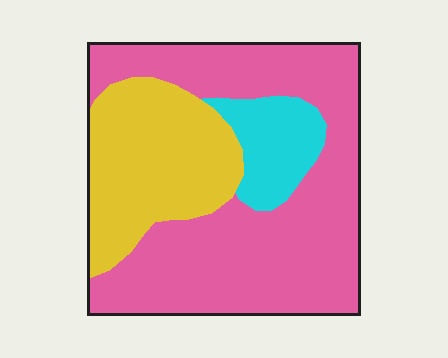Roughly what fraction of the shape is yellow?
Yellow takes up between a sixth and a third of the shape.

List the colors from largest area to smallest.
From largest to smallest: pink, yellow, cyan.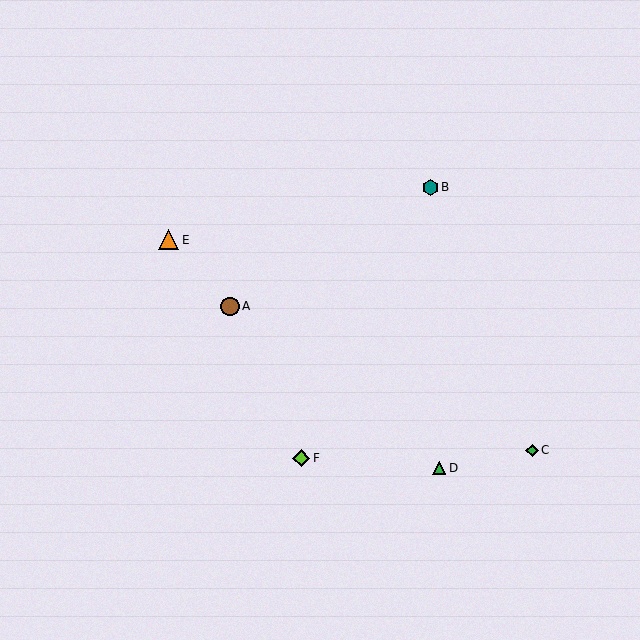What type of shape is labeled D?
Shape D is a green triangle.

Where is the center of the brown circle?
The center of the brown circle is at (230, 307).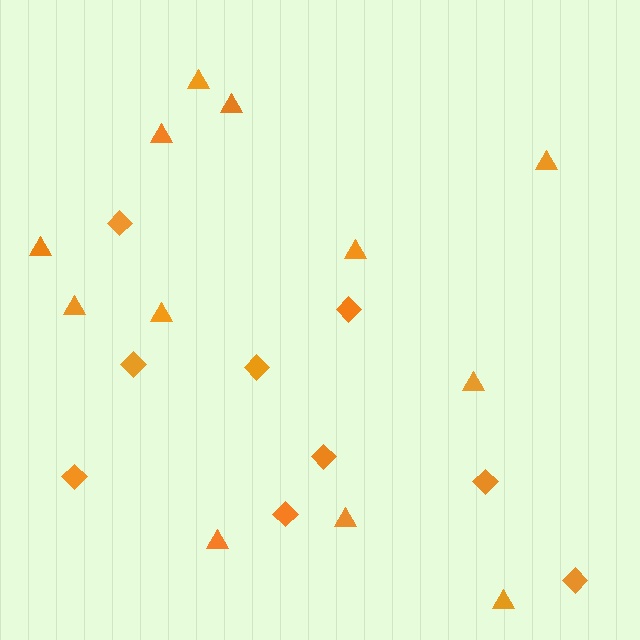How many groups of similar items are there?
There are 2 groups: one group of diamonds (9) and one group of triangles (12).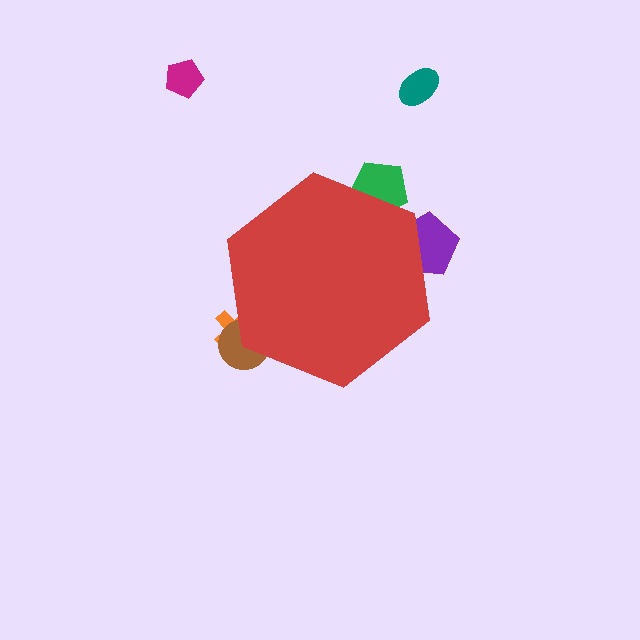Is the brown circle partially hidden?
Yes, the brown circle is partially hidden behind the red hexagon.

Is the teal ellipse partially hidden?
No, the teal ellipse is fully visible.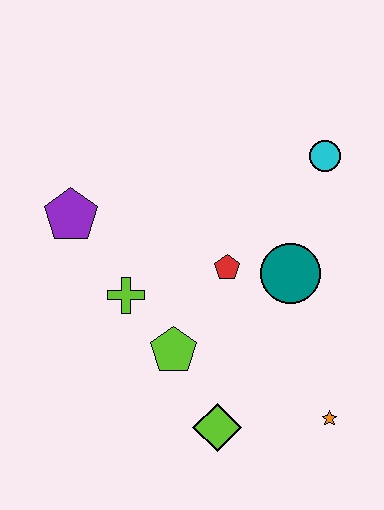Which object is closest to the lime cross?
The lime pentagon is closest to the lime cross.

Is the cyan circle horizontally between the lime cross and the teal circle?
No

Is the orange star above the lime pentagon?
No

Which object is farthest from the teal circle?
The purple pentagon is farthest from the teal circle.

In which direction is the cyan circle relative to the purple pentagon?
The cyan circle is to the right of the purple pentagon.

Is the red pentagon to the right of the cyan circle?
No